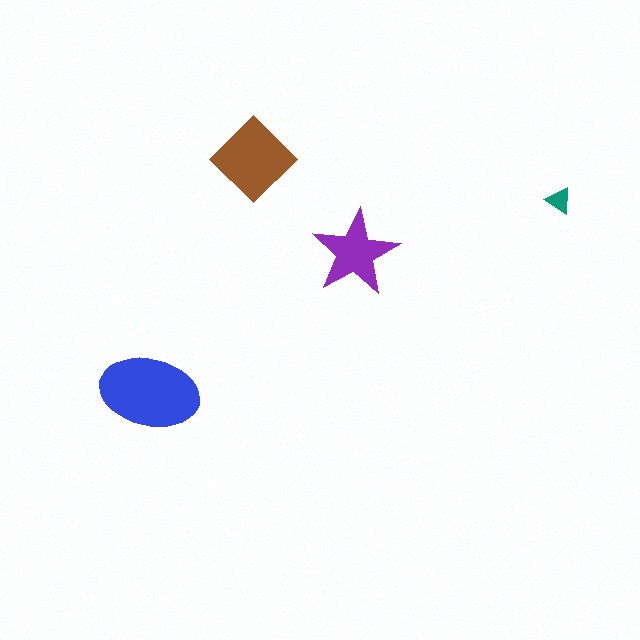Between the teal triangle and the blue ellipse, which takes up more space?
The blue ellipse.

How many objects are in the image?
There are 4 objects in the image.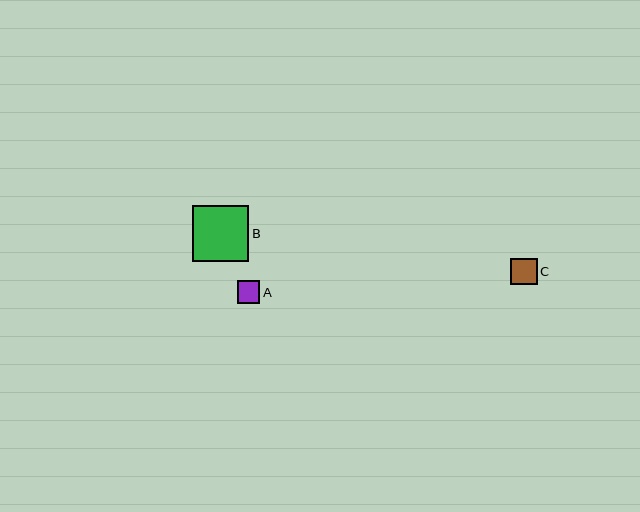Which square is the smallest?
Square A is the smallest with a size of approximately 23 pixels.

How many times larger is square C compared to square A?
Square C is approximately 1.2 times the size of square A.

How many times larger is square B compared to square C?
Square B is approximately 2.1 times the size of square C.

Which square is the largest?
Square B is the largest with a size of approximately 56 pixels.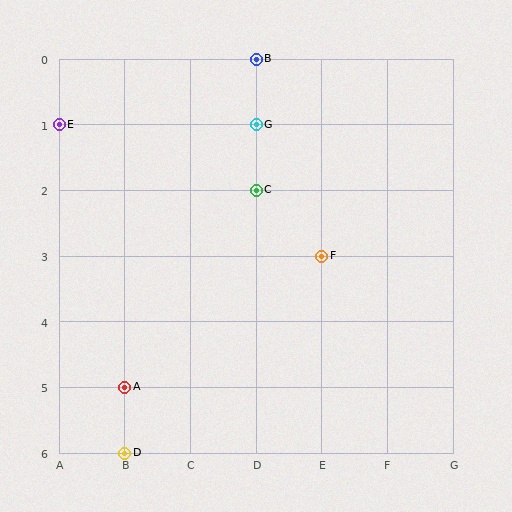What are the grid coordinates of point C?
Point C is at grid coordinates (D, 2).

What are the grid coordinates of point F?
Point F is at grid coordinates (E, 3).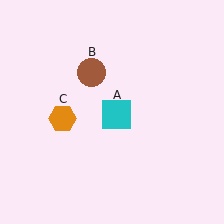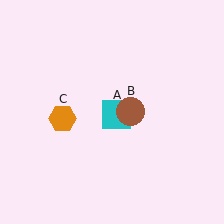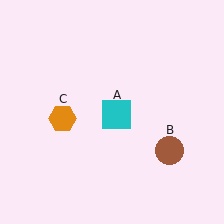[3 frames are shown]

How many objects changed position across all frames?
1 object changed position: brown circle (object B).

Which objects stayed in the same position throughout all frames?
Cyan square (object A) and orange hexagon (object C) remained stationary.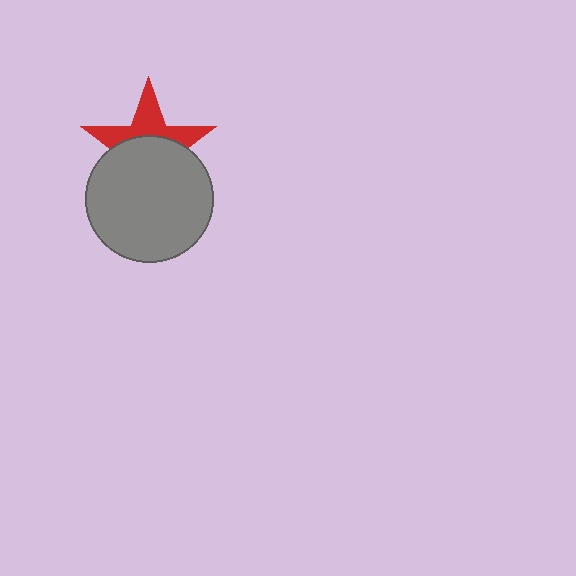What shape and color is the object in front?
The object in front is a gray circle.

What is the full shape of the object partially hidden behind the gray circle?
The partially hidden object is a red star.